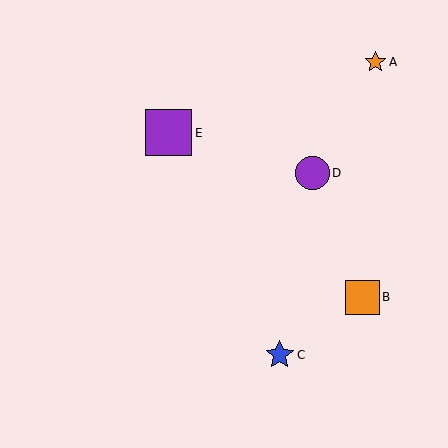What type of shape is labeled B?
Shape B is an orange square.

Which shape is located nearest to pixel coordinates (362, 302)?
The orange square (labeled B) at (362, 297) is nearest to that location.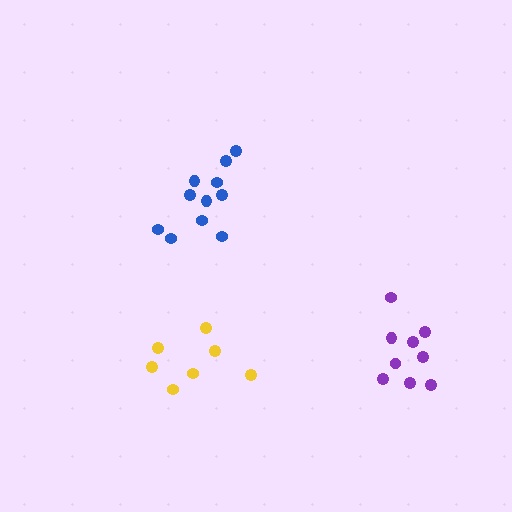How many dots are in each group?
Group 1: 7 dots, Group 2: 11 dots, Group 3: 9 dots (27 total).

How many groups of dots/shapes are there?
There are 3 groups.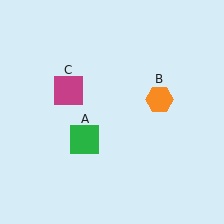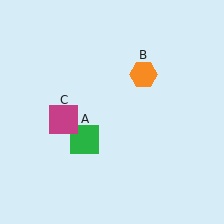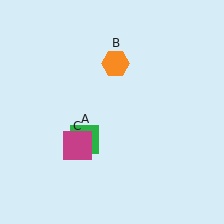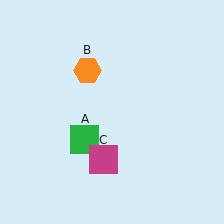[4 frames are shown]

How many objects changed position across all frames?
2 objects changed position: orange hexagon (object B), magenta square (object C).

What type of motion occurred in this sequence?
The orange hexagon (object B), magenta square (object C) rotated counterclockwise around the center of the scene.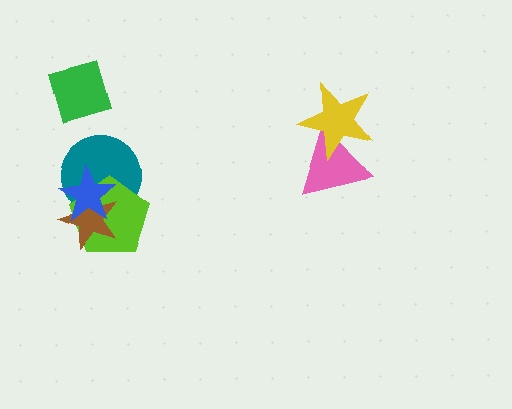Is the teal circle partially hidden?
Yes, it is partially covered by another shape.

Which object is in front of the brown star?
The blue star is in front of the brown star.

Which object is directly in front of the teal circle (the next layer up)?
The lime pentagon is directly in front of the teal circle.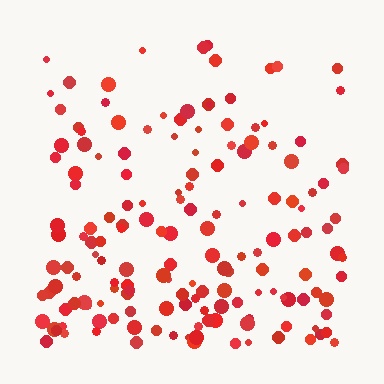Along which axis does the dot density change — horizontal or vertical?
Vertical.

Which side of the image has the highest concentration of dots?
The bottom.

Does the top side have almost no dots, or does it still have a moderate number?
Still a moderate number, just noticeably fewer than the bottom.